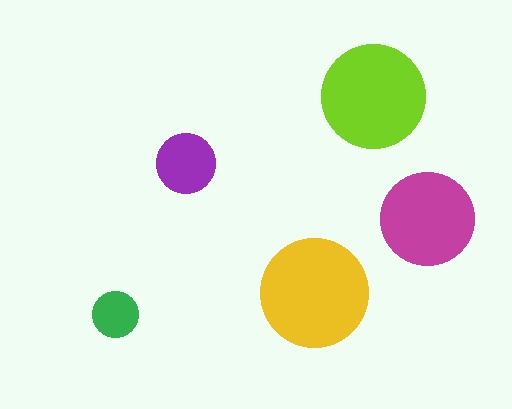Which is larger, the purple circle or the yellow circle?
The yellow one.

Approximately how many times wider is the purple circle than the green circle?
About 1.5 times wider.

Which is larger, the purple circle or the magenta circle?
The magenta one.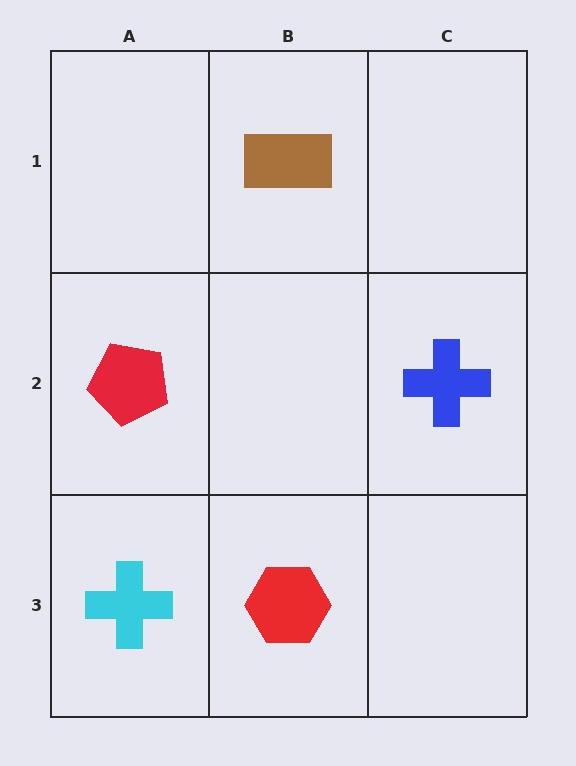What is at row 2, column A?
A red pentagon.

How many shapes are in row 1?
1 shape.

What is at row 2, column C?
A blue cross.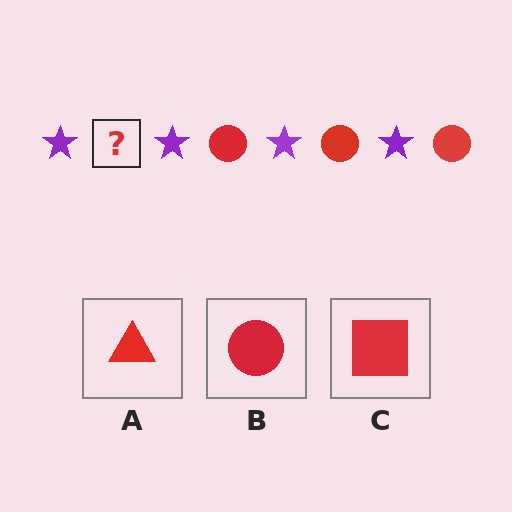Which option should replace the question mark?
Option B.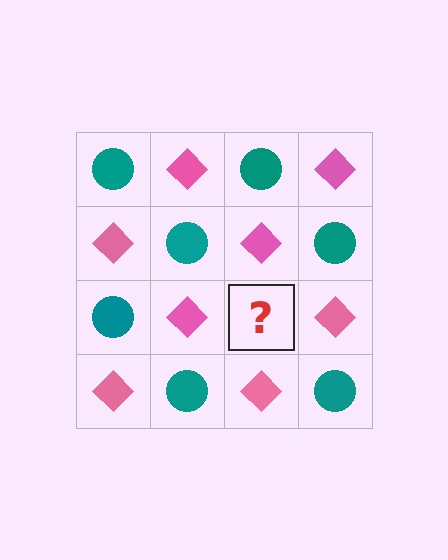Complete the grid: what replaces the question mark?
The question mark should be replaced with a teal circle.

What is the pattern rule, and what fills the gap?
The rule is that it alternates teal circle and pink diamond in a checkerboard pattern. The gap should be filled with a teal circle.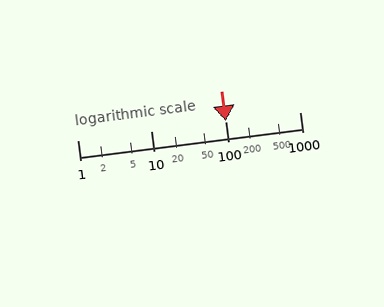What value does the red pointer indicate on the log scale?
The pointer indicates approximately 100.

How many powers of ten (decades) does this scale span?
The scale spans 3 decades, from 1 to 1000.